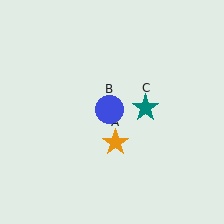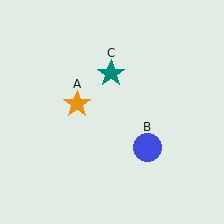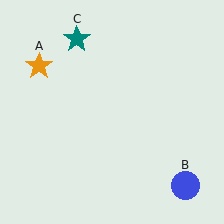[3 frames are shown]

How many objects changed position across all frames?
3 objects changed position: orange star (object A), blue circle (object B), teal star (object C).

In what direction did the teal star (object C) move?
The teal star (object C) moved up and to the left.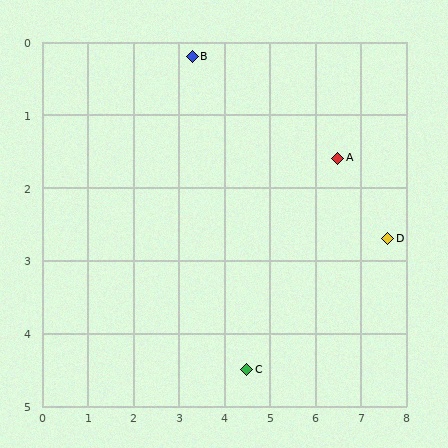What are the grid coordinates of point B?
Point B is at approximately (3.3, 0.2).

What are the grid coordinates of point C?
Point C is at approximately (4.5, 4.5).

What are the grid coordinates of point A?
Point A is at approximately (6.5, 1.6).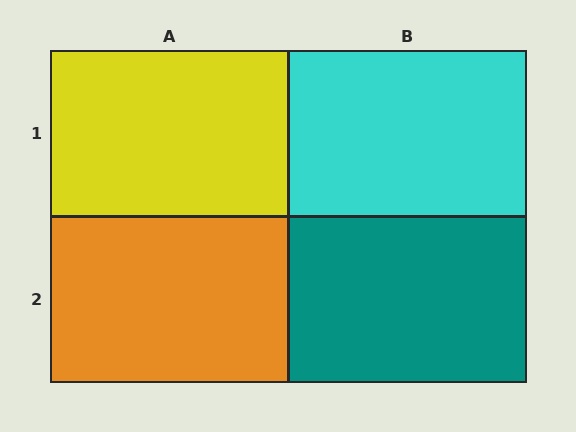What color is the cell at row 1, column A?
Yellow.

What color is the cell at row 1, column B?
Cyan.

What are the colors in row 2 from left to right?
Orange, teal.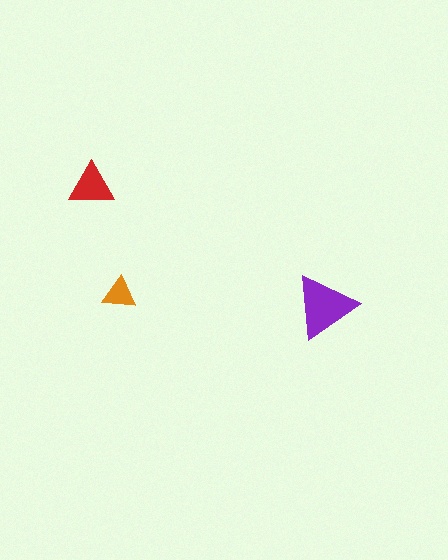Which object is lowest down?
The purple triangle is bottommost.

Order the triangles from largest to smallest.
the purple one, the red one, the orange one.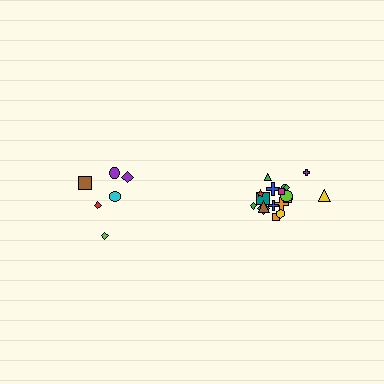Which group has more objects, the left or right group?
The right group.